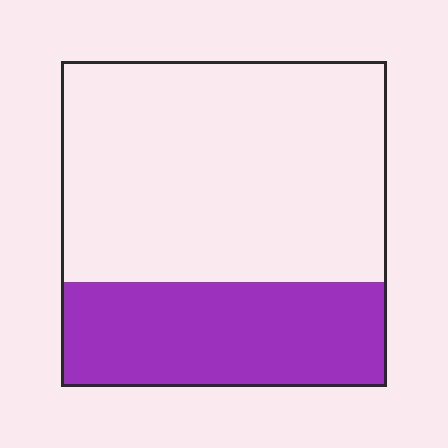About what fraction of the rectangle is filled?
About one third (1/3).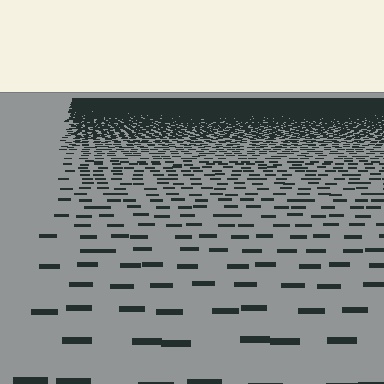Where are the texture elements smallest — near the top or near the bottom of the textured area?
Near the top.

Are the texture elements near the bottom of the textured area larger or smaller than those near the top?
Larger. Near the bottom, elements are closer to the viewer and appear at a bigger on-screen size.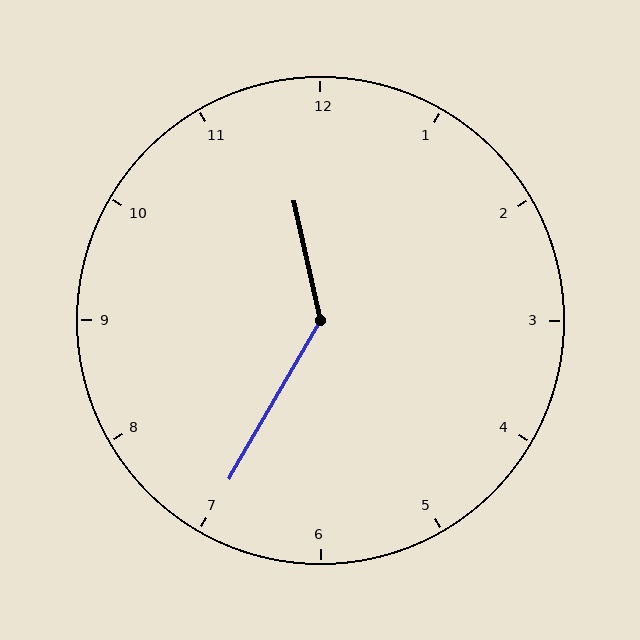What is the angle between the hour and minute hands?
Approximately 138 degrees.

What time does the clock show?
11:35.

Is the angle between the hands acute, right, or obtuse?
It is obtuse.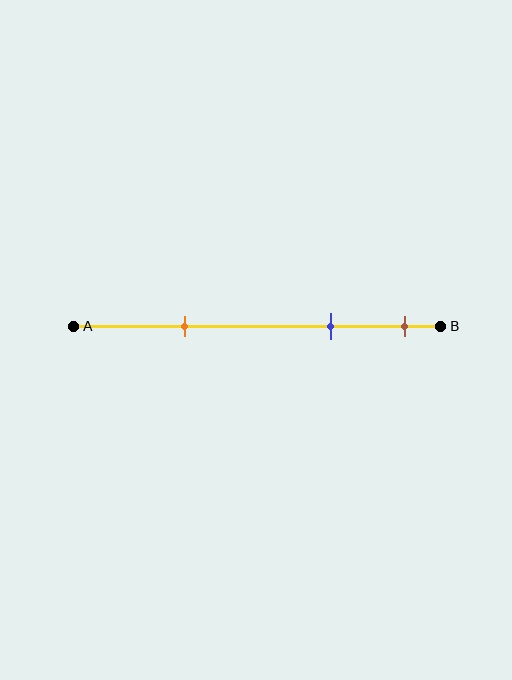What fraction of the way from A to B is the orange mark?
The orange mark is approximately 30% (0.3) of the way from A to B.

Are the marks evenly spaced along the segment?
No, the marks are not evenly spaced.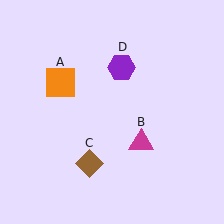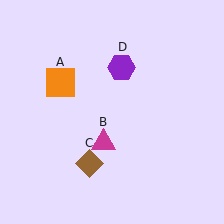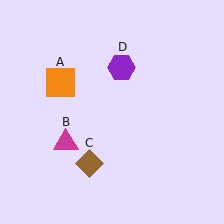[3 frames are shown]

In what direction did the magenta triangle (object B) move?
The magenta triangle (object B) moved left.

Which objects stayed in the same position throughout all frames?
Orange square (object A) and brown diamond (object C) and purple hexagon (object D) remained stationary.